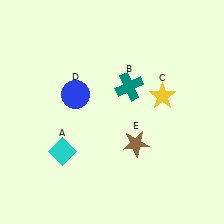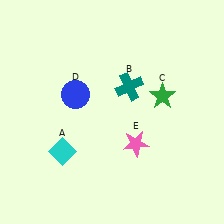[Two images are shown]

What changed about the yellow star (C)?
In Image 1, C is yellow. In Image 2, it changed to green.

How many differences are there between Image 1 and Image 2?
There are 2 differences between the two images.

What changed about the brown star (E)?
In Image 1, E is brown. In Image 2, it changed to pink.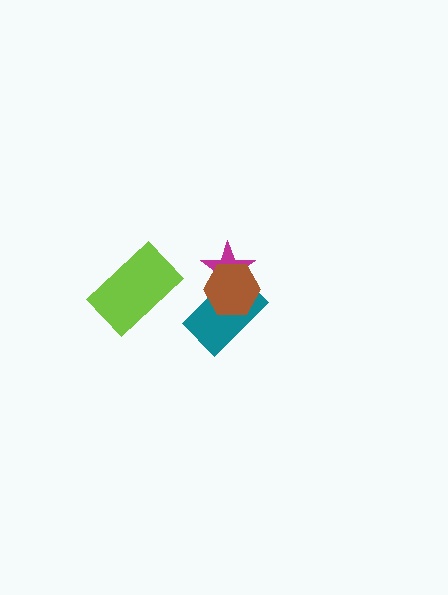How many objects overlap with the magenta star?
2 objects overlap with the magenta star.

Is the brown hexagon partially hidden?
No, no other shape covers it.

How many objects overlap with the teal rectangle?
2 objects overlap with the teal rectangle.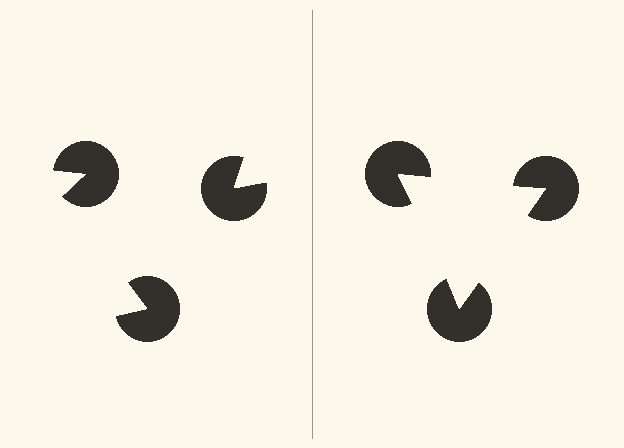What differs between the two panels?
The pac-man discs are positioned identically on both sides; only the wedge orientations differ. On the right they align to a triangle; on the left they are misaligned.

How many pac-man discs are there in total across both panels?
6 — 3 on each side.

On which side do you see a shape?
An illusory triangle appears on the right side. On the left side the wedge cuts are rotated, so no coherent shape forms.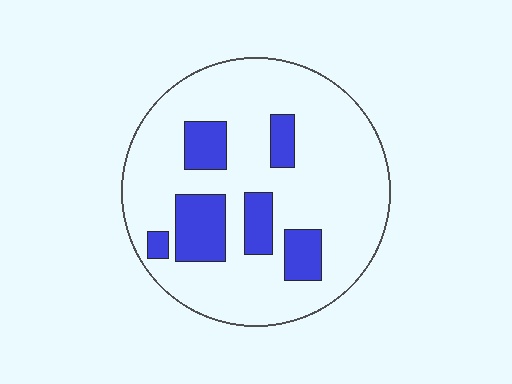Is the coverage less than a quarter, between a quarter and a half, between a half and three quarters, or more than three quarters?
Less than a quarter.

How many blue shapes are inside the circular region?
6.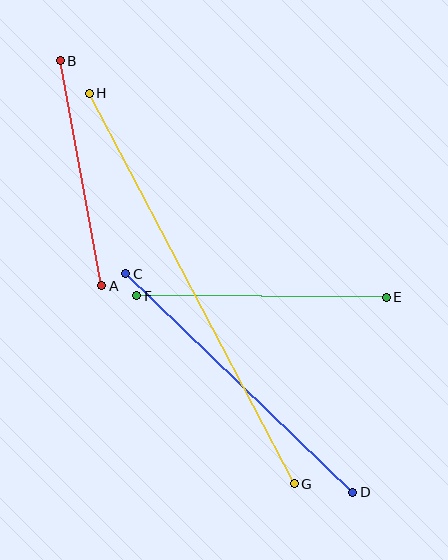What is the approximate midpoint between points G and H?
The midpoint is at approximately (192, 289) pixels.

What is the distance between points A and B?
The distance is approximately 229 pixels.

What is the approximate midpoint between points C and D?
The midpoint is at approximately (239, 383) pixels.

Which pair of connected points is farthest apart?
Points G and H are farthest apart.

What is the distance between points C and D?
The distance is approximately 315 pixels.